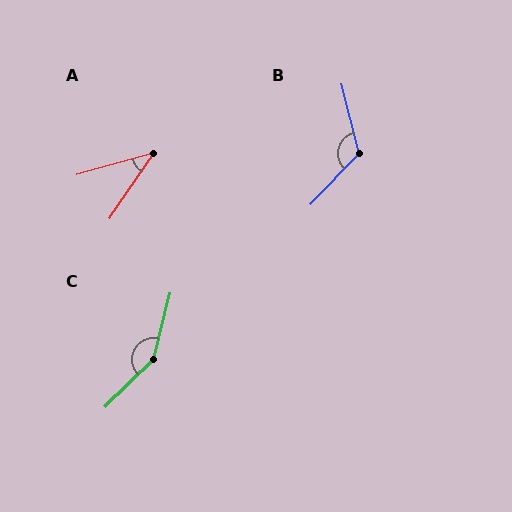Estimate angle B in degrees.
Approximately 122 degrees.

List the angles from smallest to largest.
A (41°), B (122°), C (149°).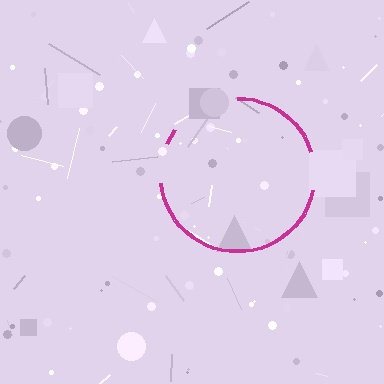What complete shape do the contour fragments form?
The contour fragments form a circle.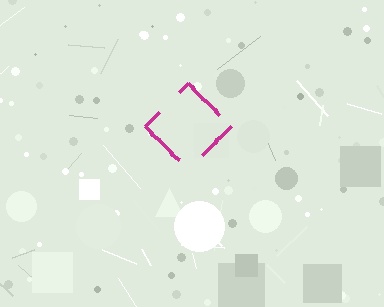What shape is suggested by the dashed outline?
The dashed outline suggests a diamond.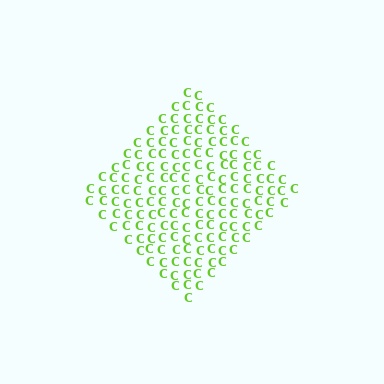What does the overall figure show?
The overall figure shows a diamond.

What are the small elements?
The small elements are letter C's.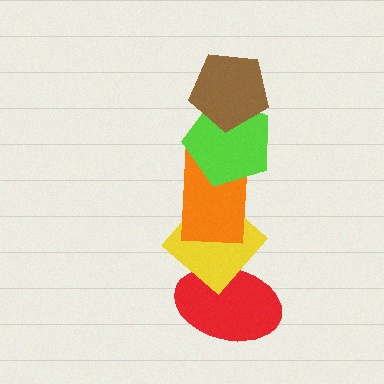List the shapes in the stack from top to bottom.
From top to bottom: the brown pentagon, the lime pentagon, the orange rectangle, the yellow diamond, the red ellipse.